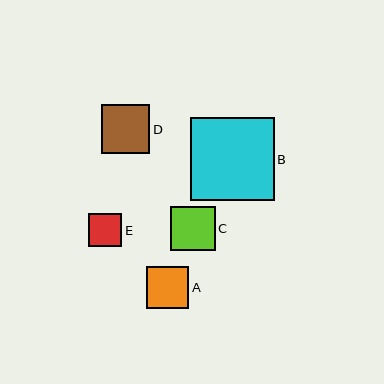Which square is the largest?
Square B is the largest with a size of approximately 84 pixels.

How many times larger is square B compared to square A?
Square B is approximately 2.0 times the size of square A.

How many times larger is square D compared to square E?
Square D is approximately 1.5 times the size of square E.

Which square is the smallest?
Square E is the smallest with a size of approximately 34 pixels.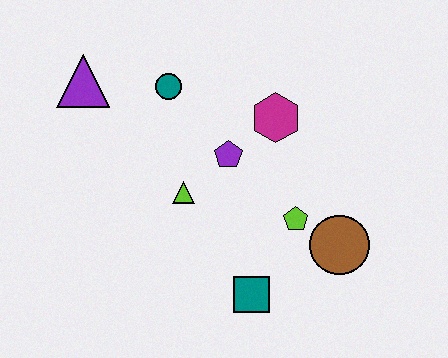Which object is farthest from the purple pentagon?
The purple triangle is farthest from the purple pentagon.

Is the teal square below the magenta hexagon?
Yes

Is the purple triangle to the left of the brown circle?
Yes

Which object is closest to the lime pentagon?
The brown circle is closest to the lime pentagon.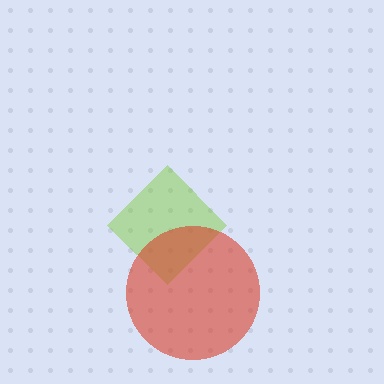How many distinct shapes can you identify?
There are 2 distinct shapes: a lime diamond, a red circle.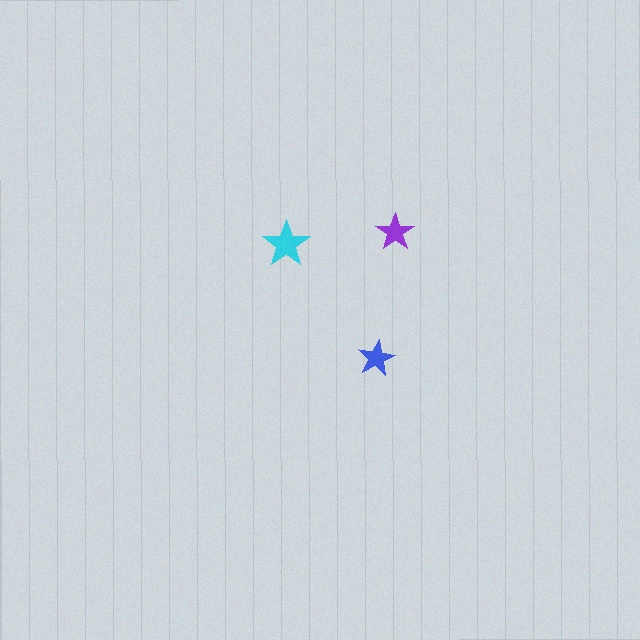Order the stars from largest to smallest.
the cyan one, the purple one, the blue one.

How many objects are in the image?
There are 3 objects in the image.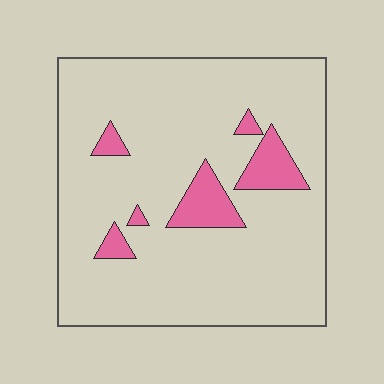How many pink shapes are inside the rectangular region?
6.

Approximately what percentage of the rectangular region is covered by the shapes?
Approximately 10%.